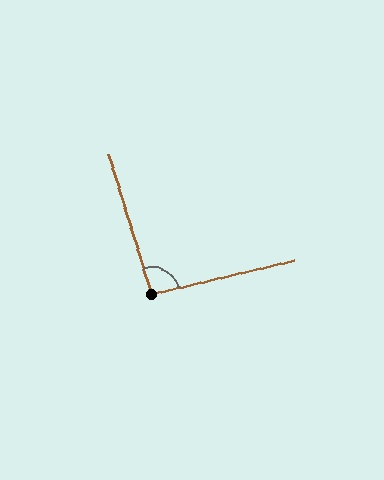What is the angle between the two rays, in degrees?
Approximately 94 degrees.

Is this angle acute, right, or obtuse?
It is approximately a right angle.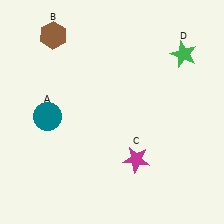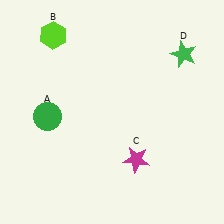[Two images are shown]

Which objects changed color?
A changed from teal to green. B changed from brown to lime.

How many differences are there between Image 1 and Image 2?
There are 2 differences between the two images.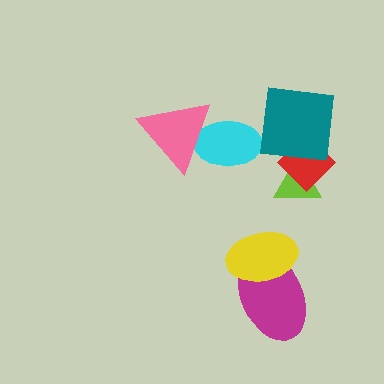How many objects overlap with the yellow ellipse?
1 object overlaps with the yellow ellipse.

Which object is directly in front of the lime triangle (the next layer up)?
The red diamond is directly in front of the lime triangle.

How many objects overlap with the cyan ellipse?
2 objects overlap with the cyan ellipse.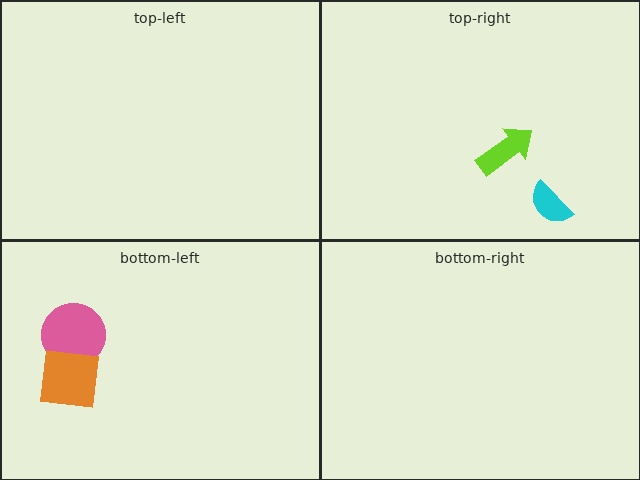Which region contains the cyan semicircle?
The top-right region.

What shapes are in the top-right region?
The lime arrow, the cyan semicircle.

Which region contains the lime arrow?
The top-right region.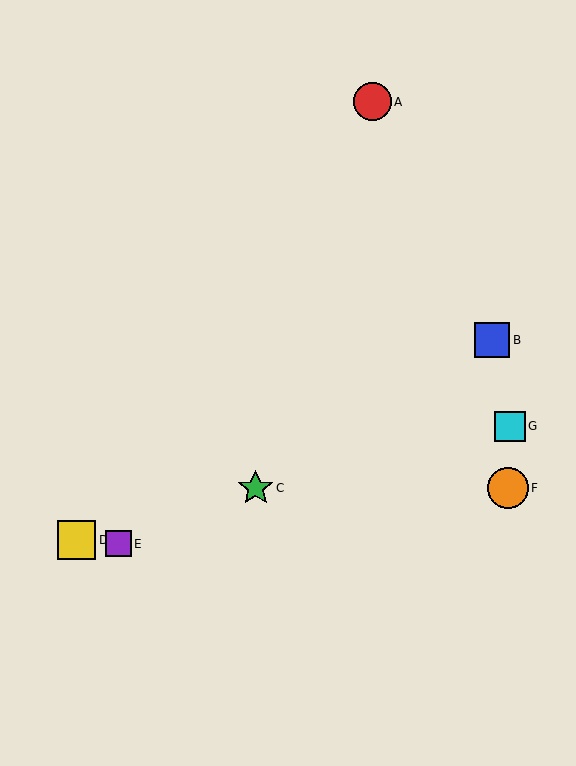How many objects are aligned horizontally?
2 objects (C, F) are aligned horizontally.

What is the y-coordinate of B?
Object B is at y≈340.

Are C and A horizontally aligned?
No, C is at y≈488 and A is at y≈102.